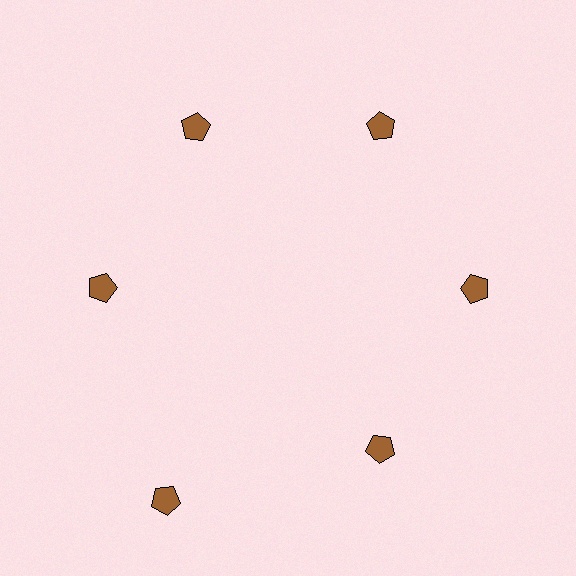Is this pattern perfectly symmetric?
No. The 6 brown pentagons are arranged in a ring, but one element near the 7 o'clock position is pushed outward from the center, breaking the 6-fold rotational symmetry.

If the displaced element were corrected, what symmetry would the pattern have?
It would have 6-fold rotational symmetry — the pattern would map onto itself every 60 degrees.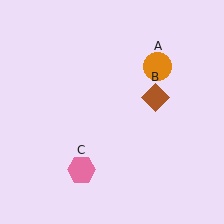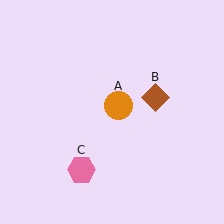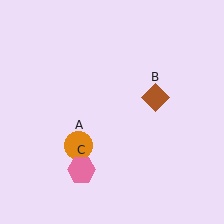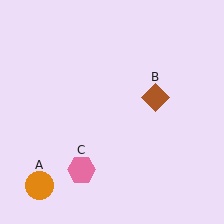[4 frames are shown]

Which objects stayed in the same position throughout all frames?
Brown diamond (object B) and pink hexagon (object C) remained stationary.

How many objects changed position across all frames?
1 object changed position: orange circle (object A).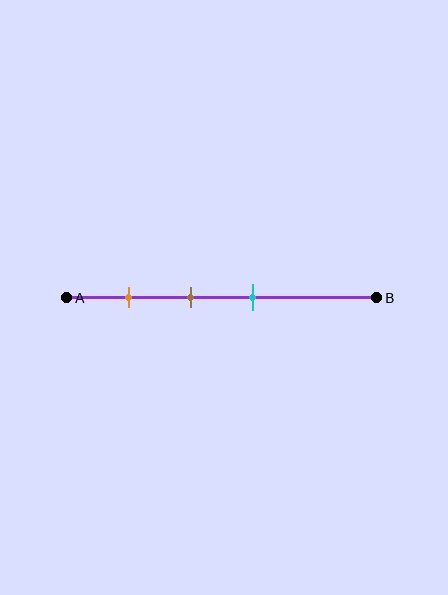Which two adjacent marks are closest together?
The brown and cyan marks are the closest adjacent pair.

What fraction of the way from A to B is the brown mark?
The brown mark is approximately 40% (0.4) of the way from A to B.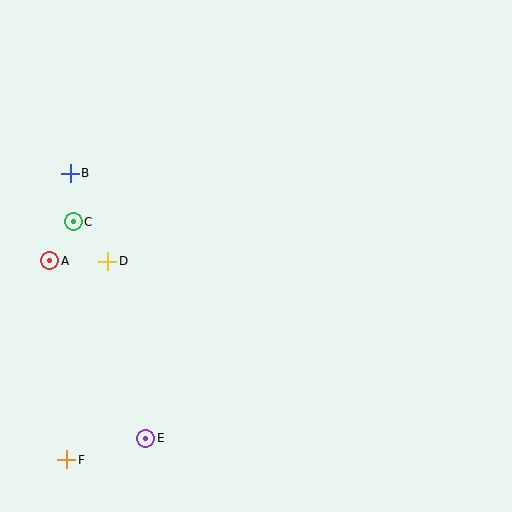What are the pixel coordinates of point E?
Point E is at (146, 438).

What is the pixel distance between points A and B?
The distance between A and B is 90 pixels.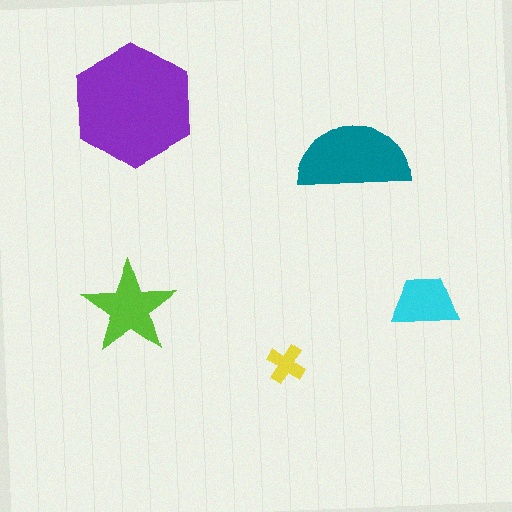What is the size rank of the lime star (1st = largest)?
3rd.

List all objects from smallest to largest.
The yellow cross, the cyan trapezoid, the lime star, the teal semicircle, the purple hexagon.